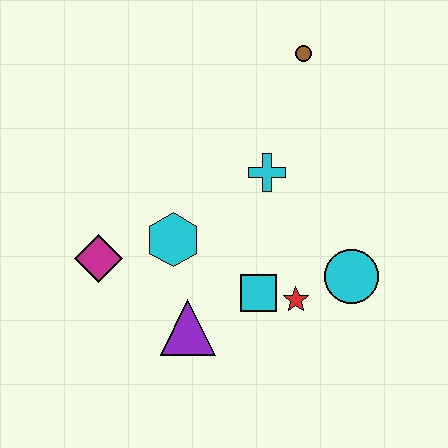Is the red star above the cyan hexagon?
No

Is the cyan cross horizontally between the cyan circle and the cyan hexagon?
Yes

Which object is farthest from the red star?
The brown circle is farthest from the red star.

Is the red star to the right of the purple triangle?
Yes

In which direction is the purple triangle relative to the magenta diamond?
The purple triangle is to the right of the magenta diamond.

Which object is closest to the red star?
The cyan square is closest to the red star.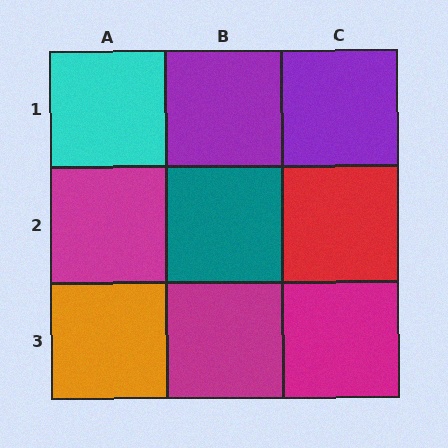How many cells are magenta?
3 cells are magenta.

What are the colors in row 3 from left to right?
Orange, magenta, magenta.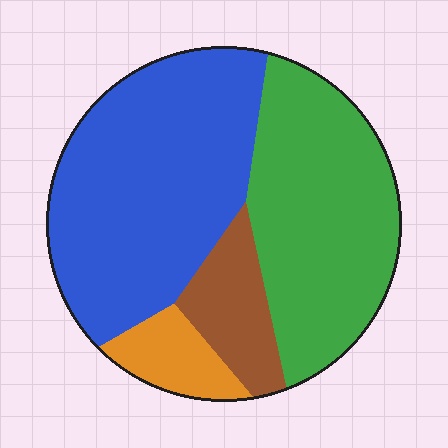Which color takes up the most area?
Blue, at roughly 45%.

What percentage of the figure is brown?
Brown takes up less than a quarter of the figure.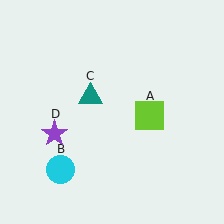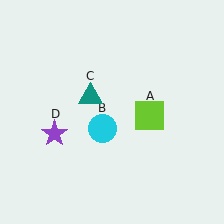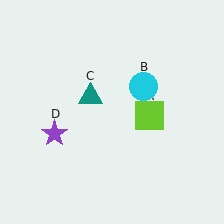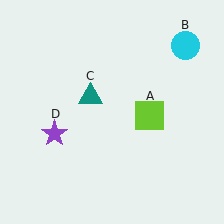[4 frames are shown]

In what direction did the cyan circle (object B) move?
The cyan circle (object B) moved up and to the right.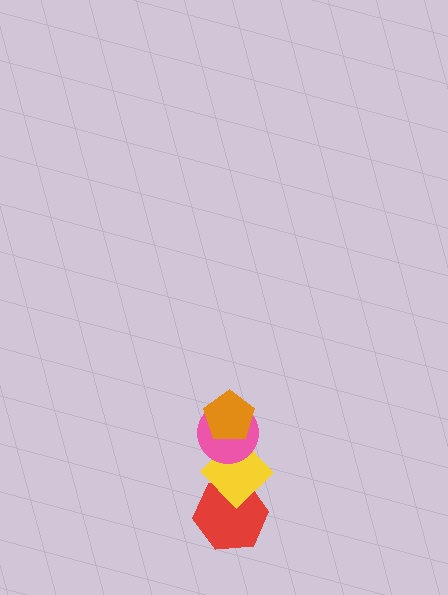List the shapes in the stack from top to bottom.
From top to bottom: the orange pentagon, the pink circle, the yellow diamond, the red hexagon.